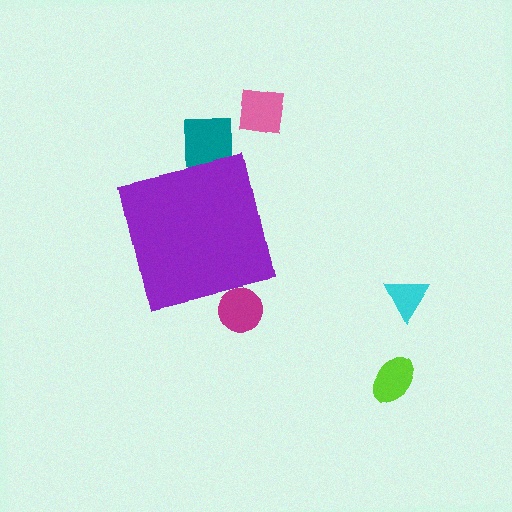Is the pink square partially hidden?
No, the pink square is fully visible.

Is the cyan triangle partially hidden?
No, the cyan triangle is fully visible.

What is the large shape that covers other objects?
A purple square.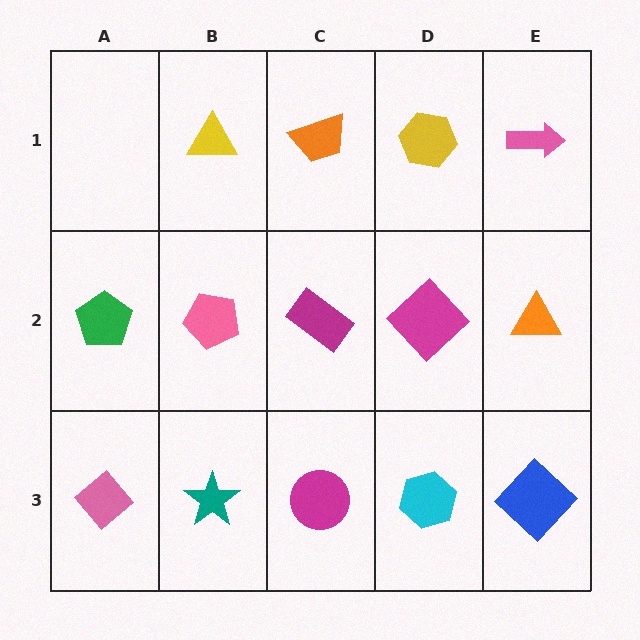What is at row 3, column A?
A pink diamond.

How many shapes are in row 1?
4 shapes.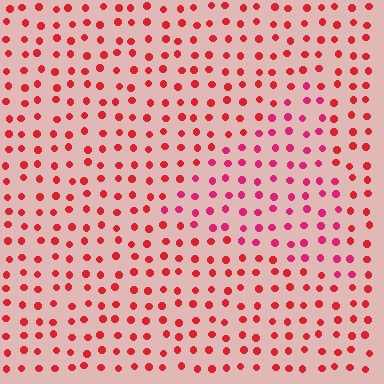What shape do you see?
I see a triangle.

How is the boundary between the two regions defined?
The boundary is defined purely by a slight shift in hue (about 23 degrees). Spacing, size, and orientation are identical on both sides.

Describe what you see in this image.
The image is filled with small red elements in a uniform arrangement. A triangle-shaped region is visible where the elements are tinted to a slightly different hue, forming a subtle color boundary.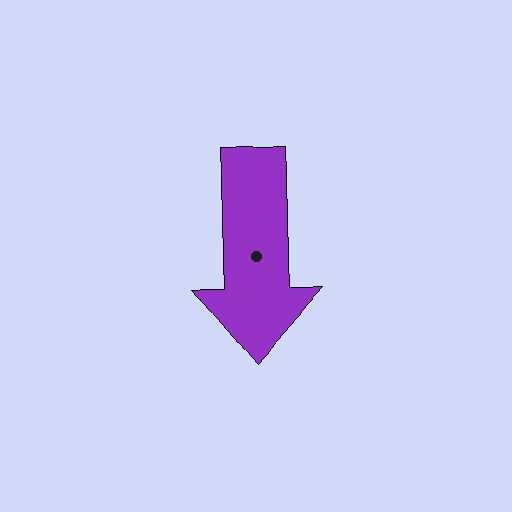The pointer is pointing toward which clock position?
Roughly 6 o'clock.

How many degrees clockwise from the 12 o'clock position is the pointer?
Approximately 180 degrees.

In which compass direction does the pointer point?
South.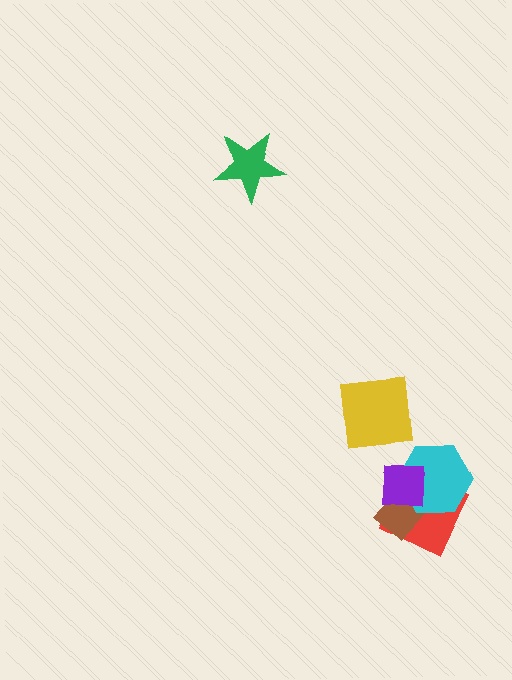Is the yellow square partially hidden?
No, no other shape covers it.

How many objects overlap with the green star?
0 objects overlap with the green star.